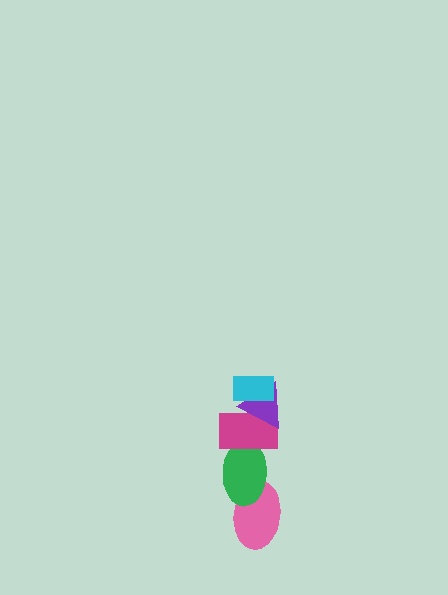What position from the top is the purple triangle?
The purple triangle is 2nd from the top.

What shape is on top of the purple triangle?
The cyan rectangle is on top of the purple triangle.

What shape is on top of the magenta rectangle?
The purple triangle is on top of the magenta rectangle.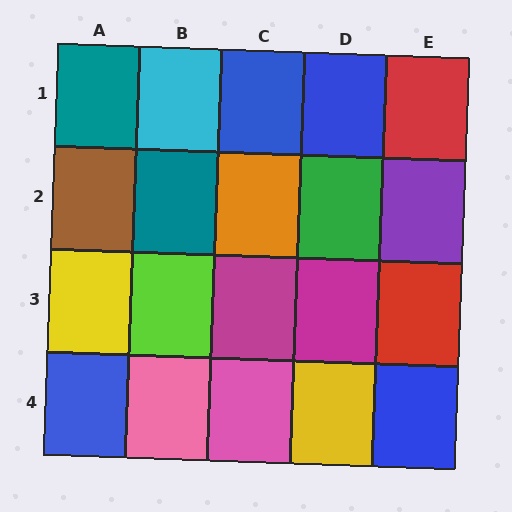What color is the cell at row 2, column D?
Green.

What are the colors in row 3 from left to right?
Yellow, lime, magenta, magenta, red.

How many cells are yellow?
2 cells are yellow.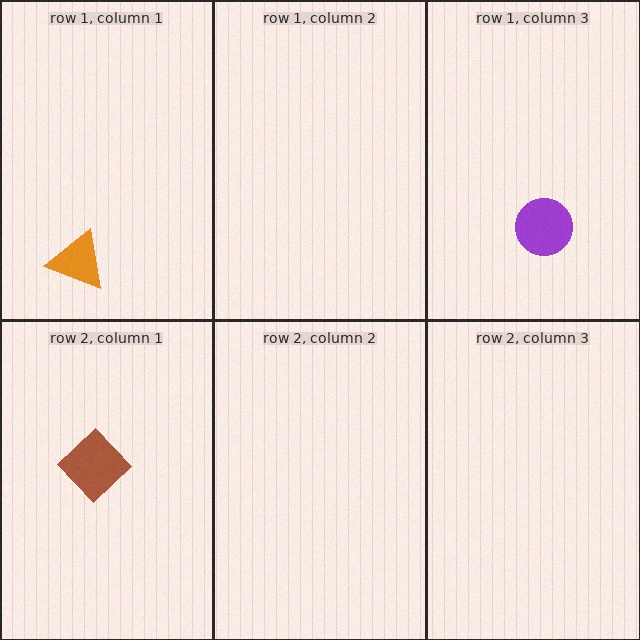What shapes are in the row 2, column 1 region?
The brown diamond.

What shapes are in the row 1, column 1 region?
The orange triangle.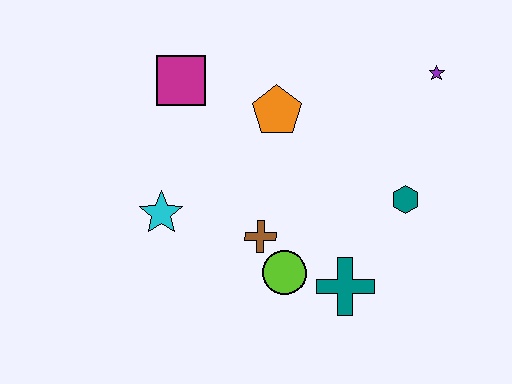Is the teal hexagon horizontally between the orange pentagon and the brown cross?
No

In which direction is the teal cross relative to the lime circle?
The teal cross is to the right of the lime circle.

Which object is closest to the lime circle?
The brown cross is closest to the lime circle.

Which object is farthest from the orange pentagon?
The teal cross is farthest from the orange pentagon.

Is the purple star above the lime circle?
Yes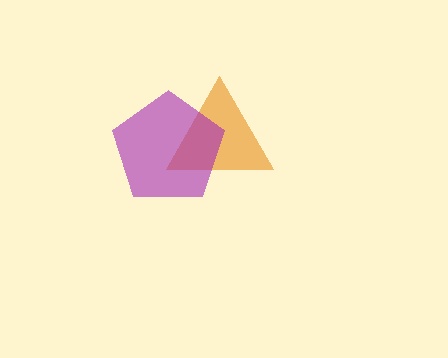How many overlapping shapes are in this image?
There are 2 overlapping shapes in the image.